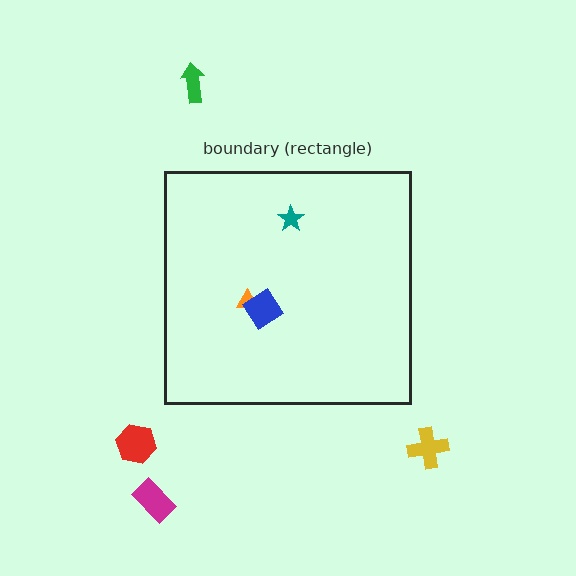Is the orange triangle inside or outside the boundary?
Inside.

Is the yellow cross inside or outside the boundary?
Outside.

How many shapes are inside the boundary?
3 inside, 4 outside.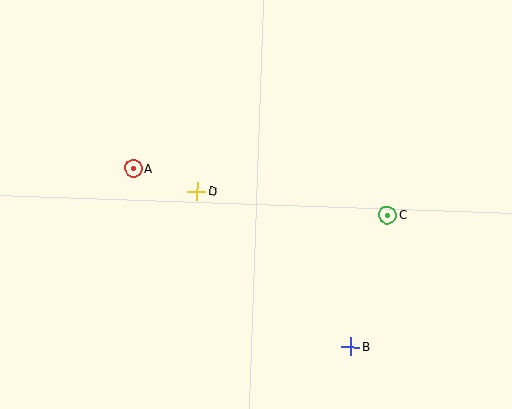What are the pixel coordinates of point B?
Point B is at (351, 347).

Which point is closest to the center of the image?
Point D at (197, 191) is closest to the center.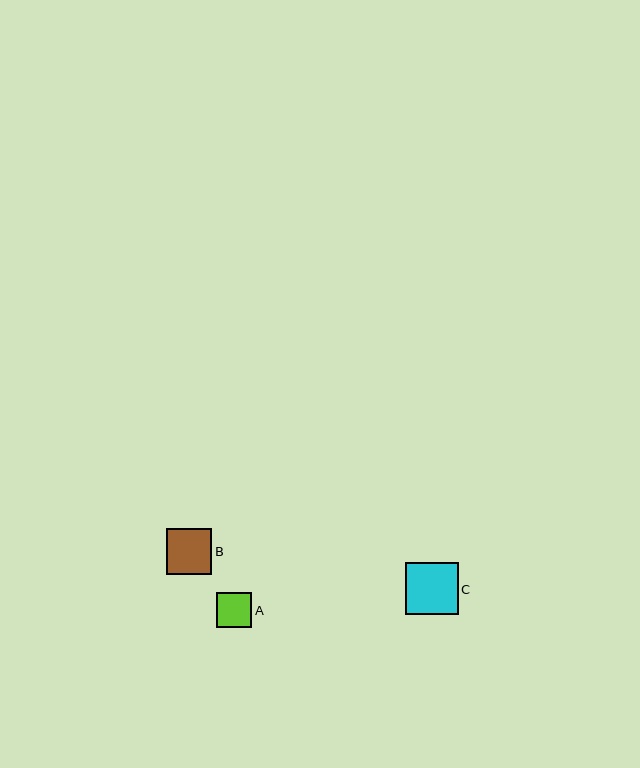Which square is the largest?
Square C is the largest with a size of approximately 52 pixels.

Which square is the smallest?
Square A is the smallest with a size of approximately 36 pixels.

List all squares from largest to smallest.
From largest to smallest: C, B, A.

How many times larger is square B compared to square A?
Square B is approximately 1.3 times the size of square A.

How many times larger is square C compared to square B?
Square C is approximately 1.1 times the size of square B.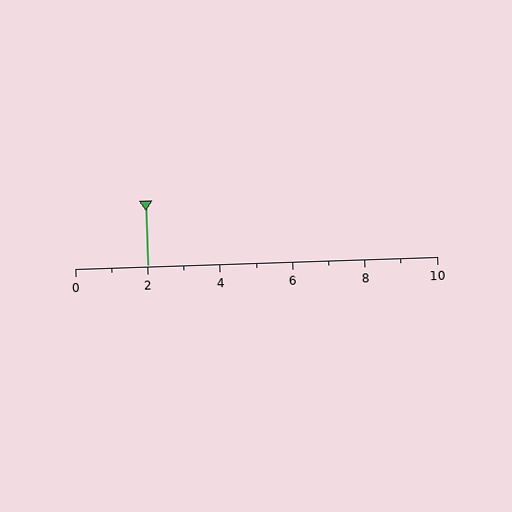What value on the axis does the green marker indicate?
The marker indicates approximately 2.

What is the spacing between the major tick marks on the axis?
The major ticks are spaced 2 apart.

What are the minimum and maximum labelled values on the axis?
The axis runs from 0 to 10.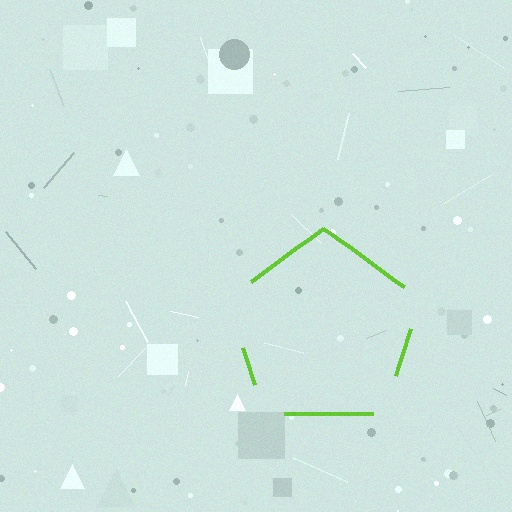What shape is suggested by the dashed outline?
The dashed outline suggests a pentagon.